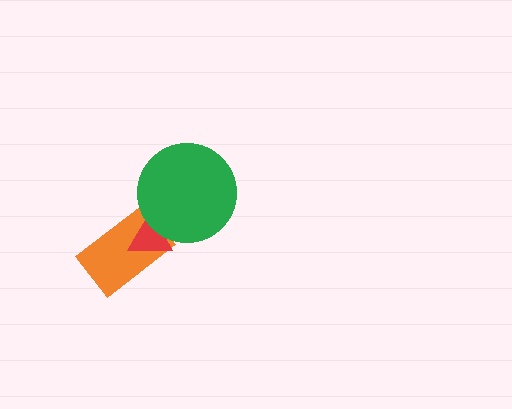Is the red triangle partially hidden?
Yes, it is partially covered by another shape.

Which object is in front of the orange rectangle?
The red triangle is in front of the orange rectangle.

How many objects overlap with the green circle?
1 object overlaps with the green circle.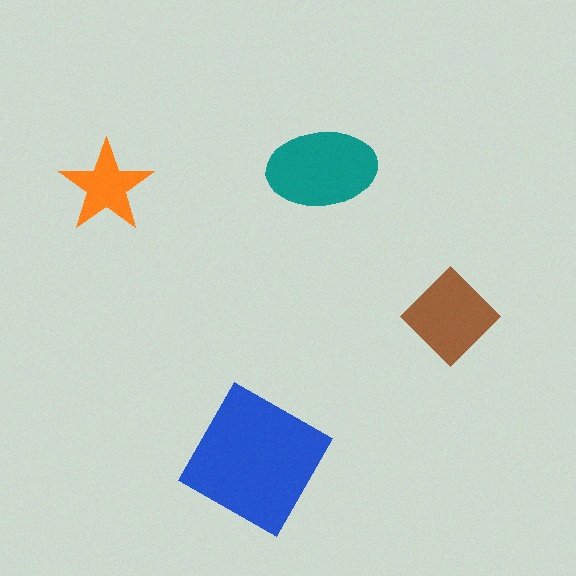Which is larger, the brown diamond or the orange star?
The brown diamond.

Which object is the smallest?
The orange star.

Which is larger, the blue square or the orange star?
The blue square.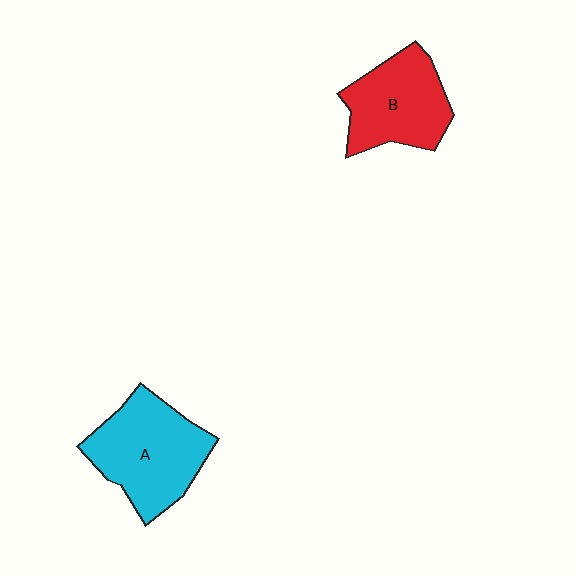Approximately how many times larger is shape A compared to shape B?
Approximately 1.2 times.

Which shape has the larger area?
Shape A (cyan).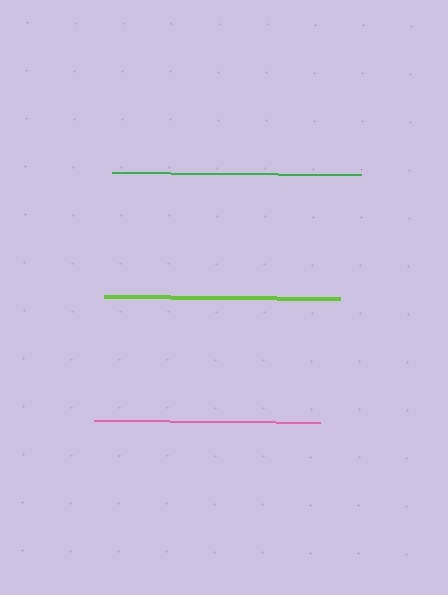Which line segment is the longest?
The green line is the longest at approximately 249 pixels.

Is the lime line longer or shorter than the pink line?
The lime line is longer than the pink line.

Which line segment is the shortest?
The pink line is the shortest at approximately 226 pixels.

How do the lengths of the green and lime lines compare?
The green and lime lines are approximately the same length.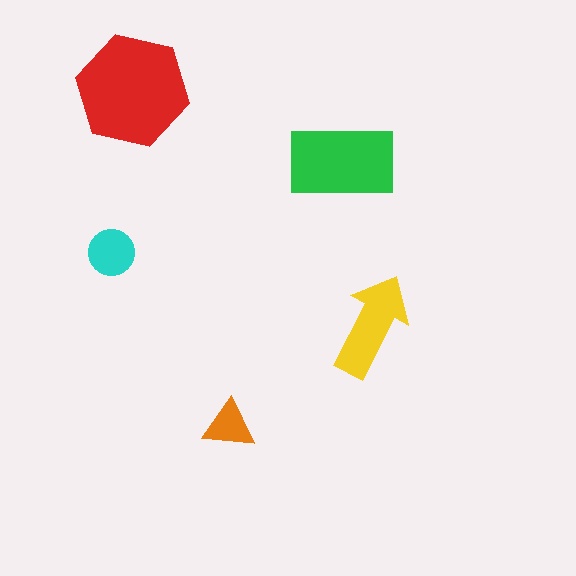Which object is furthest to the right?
The yellow arrow is rightmost.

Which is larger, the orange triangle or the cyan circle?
The cyan circle.